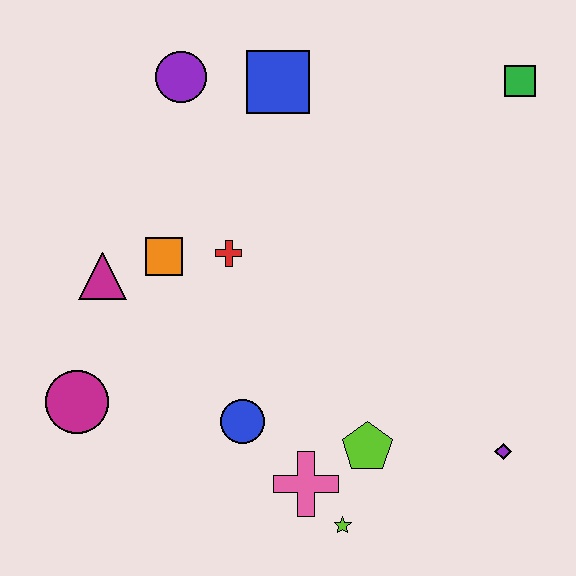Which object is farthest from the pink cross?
The green square is farthest from the pink cross.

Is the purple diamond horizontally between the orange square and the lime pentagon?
No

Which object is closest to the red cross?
The orange square is closest to the red cross.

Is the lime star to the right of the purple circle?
Yes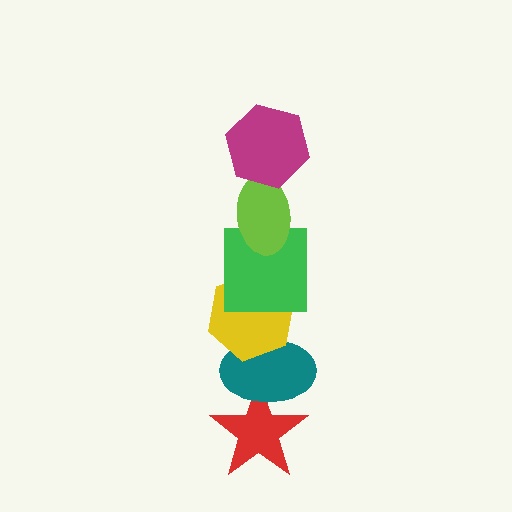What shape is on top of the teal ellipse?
The yellow hexagon is on top of the teal ellipse.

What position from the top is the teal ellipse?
The teal ellipse is 5th from the top.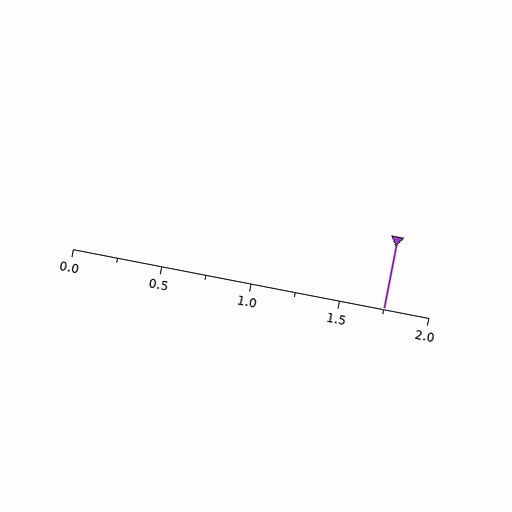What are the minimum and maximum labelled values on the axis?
The axis runs from 0.0 to 2.0.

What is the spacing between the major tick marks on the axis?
The major ticks are spaced 0.5 apart.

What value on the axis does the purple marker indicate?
The marker indicates approximately 1.75.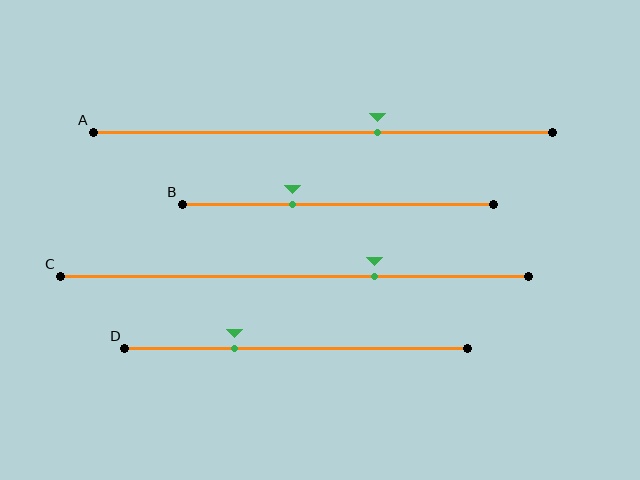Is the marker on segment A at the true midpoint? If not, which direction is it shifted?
No, the marker on segment A is shifted to the right by about 12% of the segment length.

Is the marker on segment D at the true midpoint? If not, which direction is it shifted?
No, the marker on segment D is shifted to the left by about 18% of the segment length.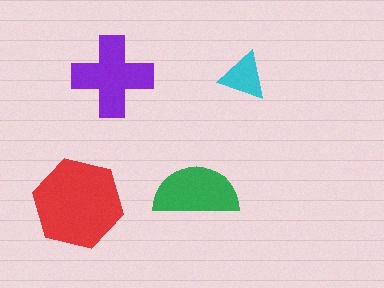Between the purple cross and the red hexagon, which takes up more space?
The red hexagon.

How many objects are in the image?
There are 4 objects in the image.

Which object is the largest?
The red hexagon.